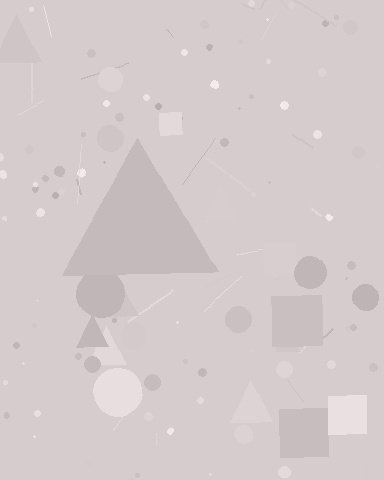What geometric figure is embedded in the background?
A triangle is embedded in the background.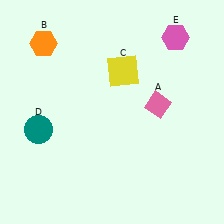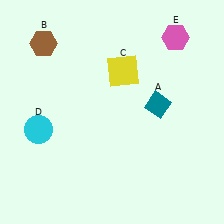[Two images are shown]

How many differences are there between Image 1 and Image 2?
There are 3 differences between the two images.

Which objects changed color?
A changed from pink to teal. B changed from orange to brown. D changed from teal to cyan.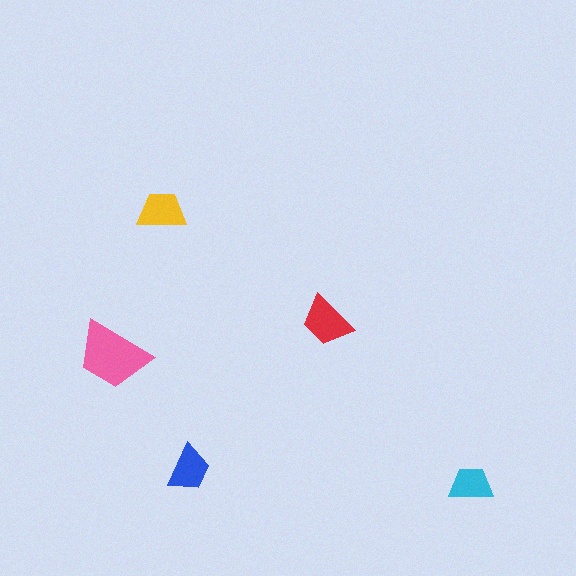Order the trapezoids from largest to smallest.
the pink one, the red one, the yellow one, the blue one, the cyan one.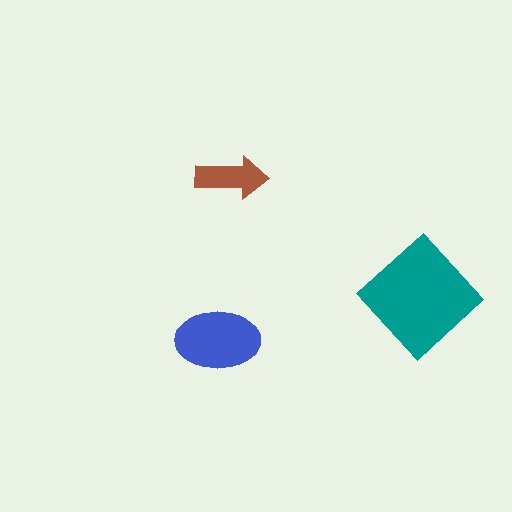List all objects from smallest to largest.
The brown arrow, the blue ellipse, the teal diamond.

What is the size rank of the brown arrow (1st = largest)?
3rd.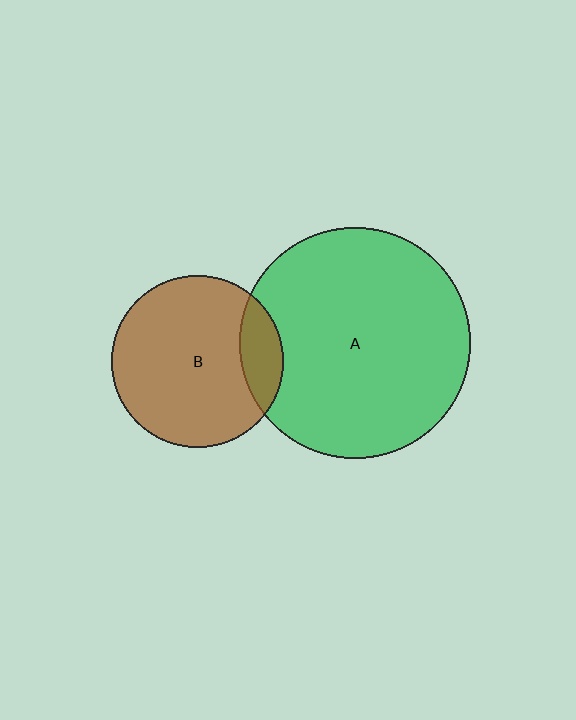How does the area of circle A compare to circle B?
Approximately 1.8 times.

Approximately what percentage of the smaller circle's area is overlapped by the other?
Approximately 15%.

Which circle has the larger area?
Circle A (green).